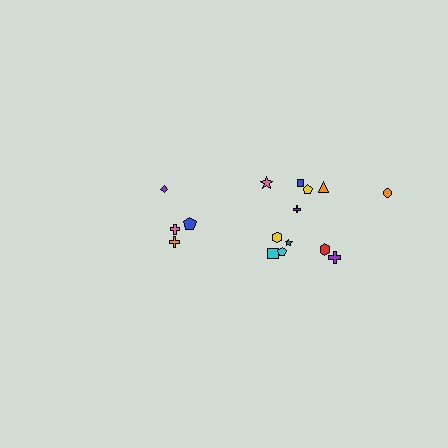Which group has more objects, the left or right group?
The right group.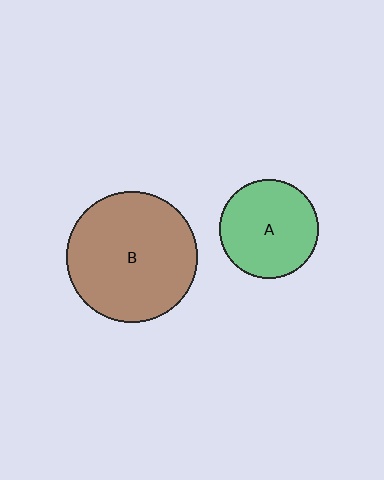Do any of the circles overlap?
No, none of the circles overlap.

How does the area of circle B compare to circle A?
Approximately 1.8 times.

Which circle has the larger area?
Circle B (brown).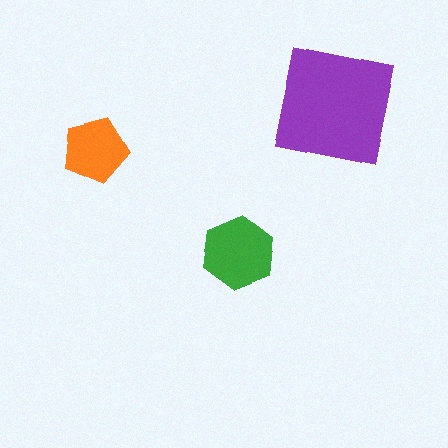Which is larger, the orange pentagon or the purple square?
The purple square.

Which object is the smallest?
The orange pentagon.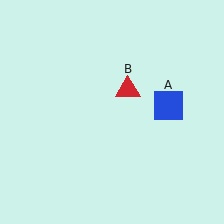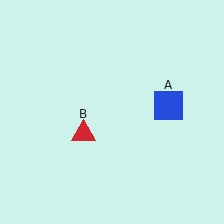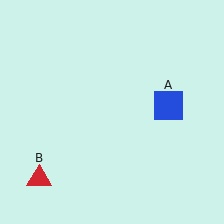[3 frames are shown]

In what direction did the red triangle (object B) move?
The red triangle (object B) moved down and to the left.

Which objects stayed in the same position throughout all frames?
Blue square (object A) remained stationary.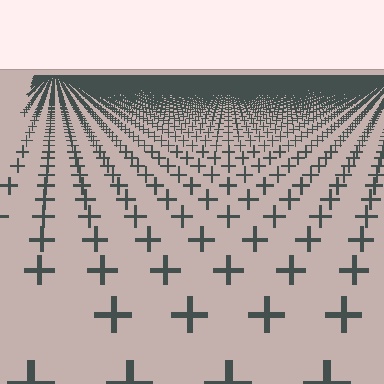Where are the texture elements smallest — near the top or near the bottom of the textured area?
Near the top.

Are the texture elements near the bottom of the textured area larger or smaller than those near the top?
Larger. Near the bottom, elements are closer to the viewer and appear at a bigger on-screen size.